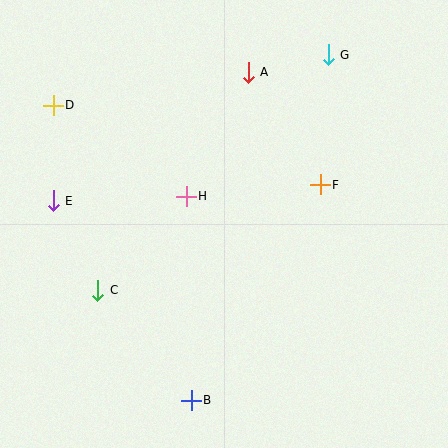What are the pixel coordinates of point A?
Point A is at (248, 72).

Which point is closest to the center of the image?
Point H at (186, 196) is closest to the center.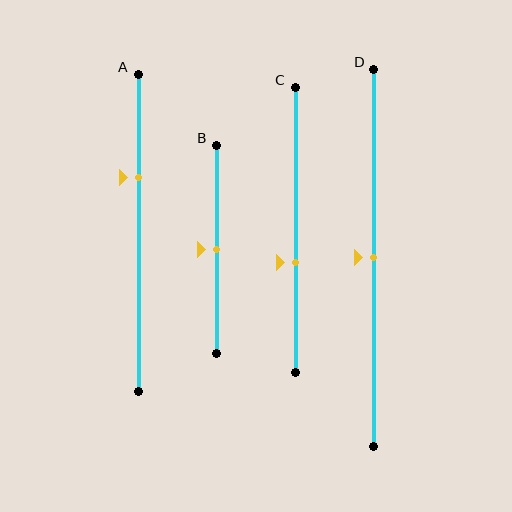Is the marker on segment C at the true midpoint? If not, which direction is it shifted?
No, the marker on segment C is shifted downward by about 11% of the segment length.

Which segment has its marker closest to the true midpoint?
Segment B has its marker closest to the true midpoint.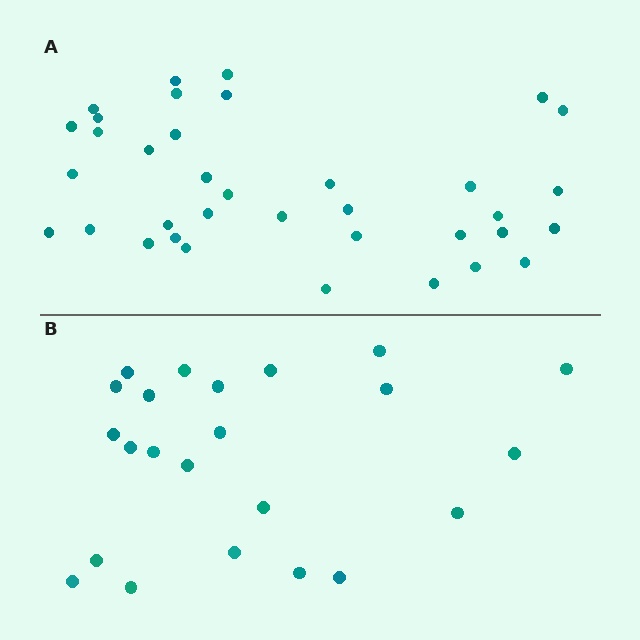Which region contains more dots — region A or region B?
Region A (the top region) has more dots.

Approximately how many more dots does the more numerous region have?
Region A has approximately 15 more dots than region B.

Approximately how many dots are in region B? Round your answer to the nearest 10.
About 20 dots. (The exact count is 23, which rounds to 20.)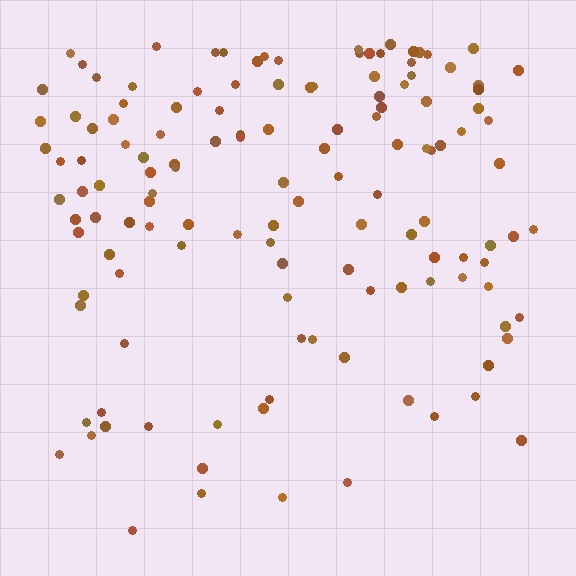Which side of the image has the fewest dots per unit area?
The bottom.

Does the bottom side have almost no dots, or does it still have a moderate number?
Still a moderate number, just noticeably fewer than the top.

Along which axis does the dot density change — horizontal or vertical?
Vertical.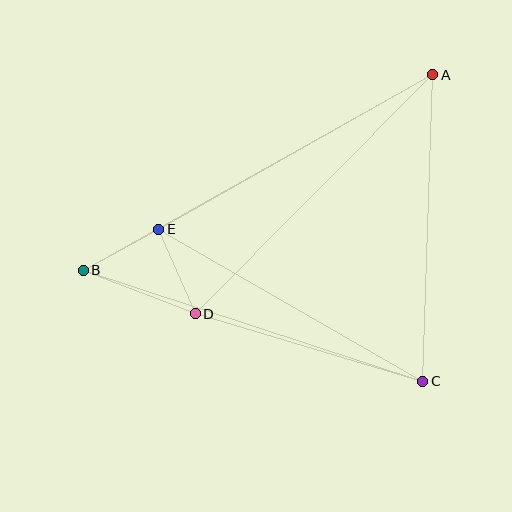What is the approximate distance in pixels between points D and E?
The distance between D and E is approximately 92 pixels.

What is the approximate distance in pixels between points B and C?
The distance between B and C is approximately 357 pixels.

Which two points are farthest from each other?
Points A and B are farthest from each other.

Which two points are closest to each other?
Points B and E are closest to each other.